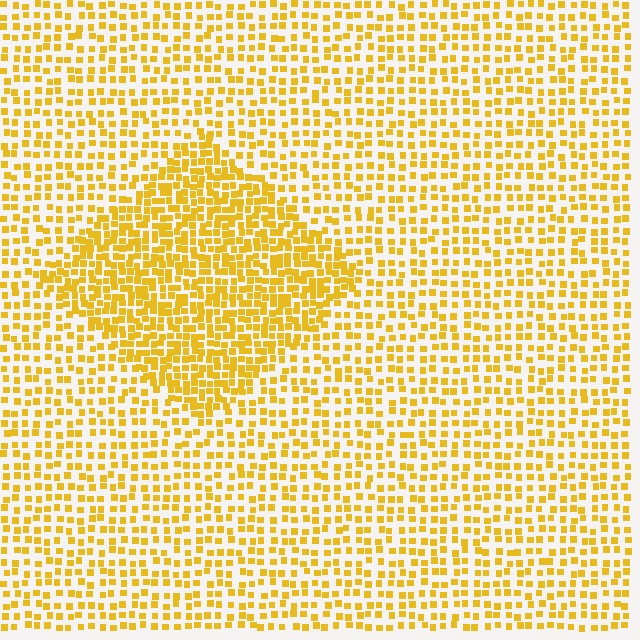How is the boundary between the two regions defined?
The boundary is defined by a change in element density (approximately 1.8x ratio). All elements are the same color, size, and shape.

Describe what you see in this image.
The image contains small yellow elements arranged at two different densities. A diamond-shaped region is visible where the elements are more densely packed than the surrounding area.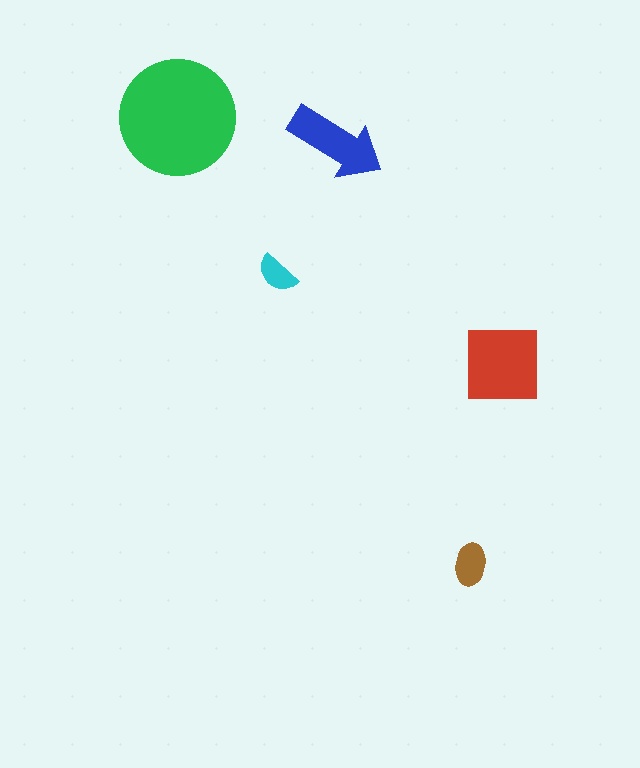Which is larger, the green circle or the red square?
The green circle.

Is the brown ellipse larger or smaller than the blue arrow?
Smaller.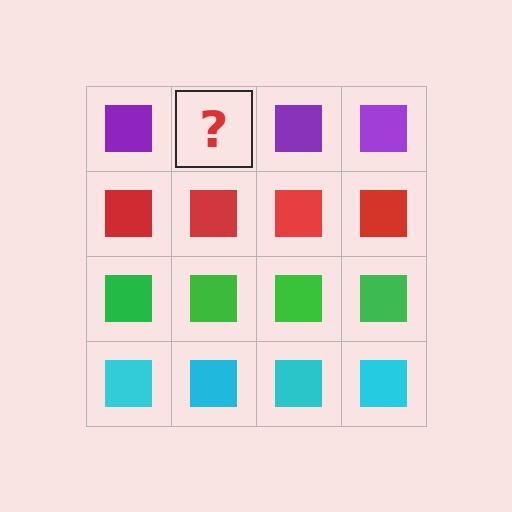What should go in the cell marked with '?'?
The missing cell should contain a purple square.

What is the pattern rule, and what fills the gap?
The rule is that each row has a consistent color. The gap should be filled with a purple square.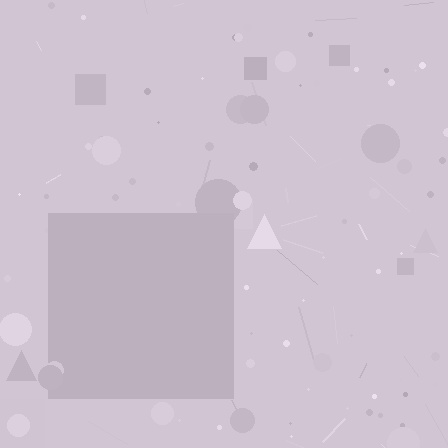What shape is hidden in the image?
A square is hidden in the image.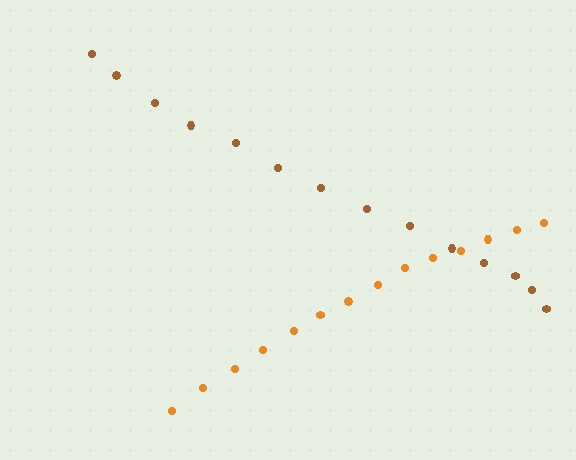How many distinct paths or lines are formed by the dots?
There are 2 distinct paths.